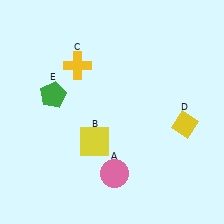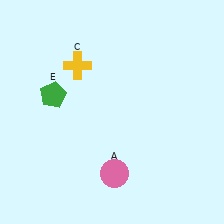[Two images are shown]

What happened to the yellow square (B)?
The yellow square (B) was removed in Image 2. It was in the bottom-left area of Image 1.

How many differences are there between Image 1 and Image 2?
There are 2 differences between the two images.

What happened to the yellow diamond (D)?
The yellow diamond (D) was removed in Image 2. It was in the bottom-right area of Image 1.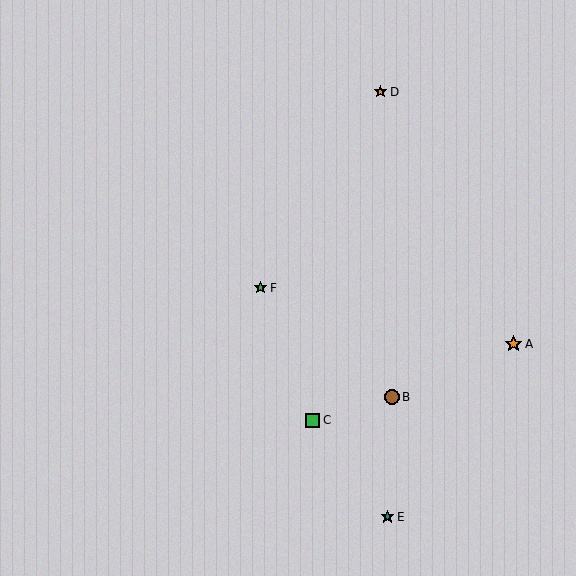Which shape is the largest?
The orange star (labeled A) is the largest.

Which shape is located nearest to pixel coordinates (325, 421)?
The green square (labeled C) at (313, 420) is nearest to that location.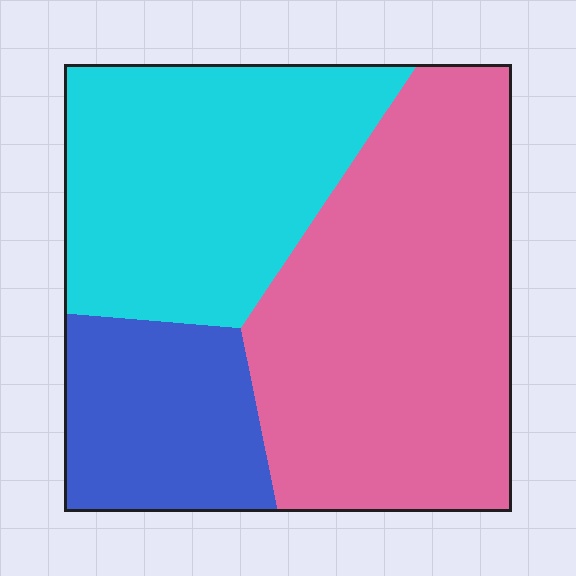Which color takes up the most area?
Pink, at roughly 45%.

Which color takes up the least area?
Blue, at roughly 20%.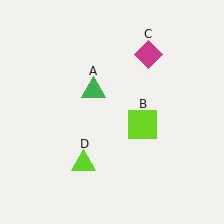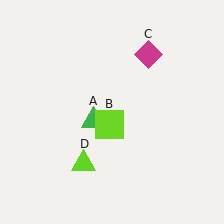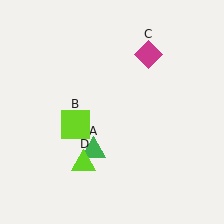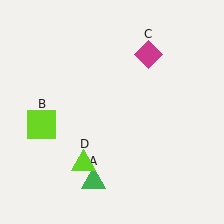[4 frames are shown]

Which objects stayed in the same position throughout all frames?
Magenta diamond (object C) and lime triangle (object D) remained stationary.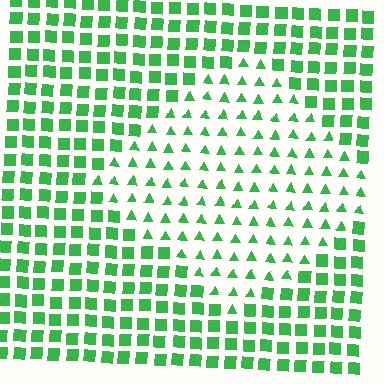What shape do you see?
I see a diamond.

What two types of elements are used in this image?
The image uses triangles inside the diamond region and squares outside it.